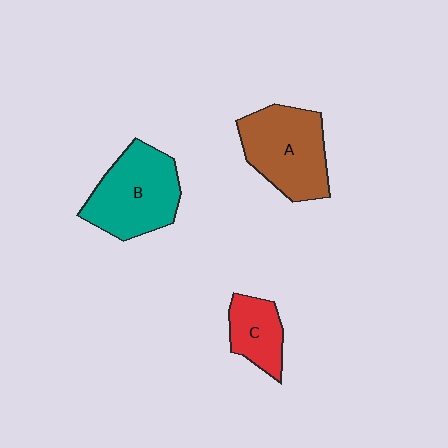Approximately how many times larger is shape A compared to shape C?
Approximately 1.9 times.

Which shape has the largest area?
Shape B (teal).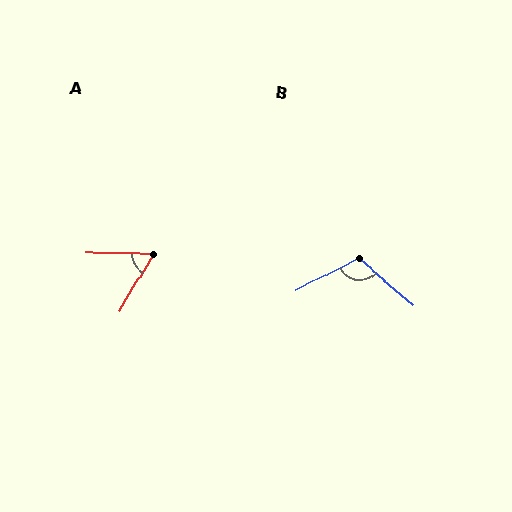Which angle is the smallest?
A, at approximately 60 degrees.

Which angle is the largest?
B, at approximately 112 degrees.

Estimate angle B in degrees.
Approximately 112 degrees.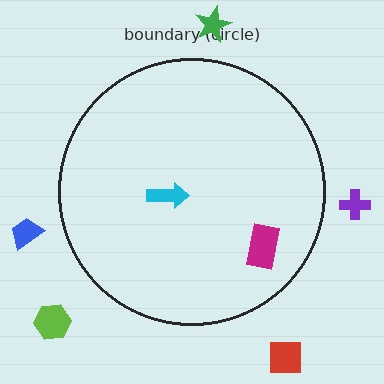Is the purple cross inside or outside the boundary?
Outside.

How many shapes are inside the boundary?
2 inside, 5 outside.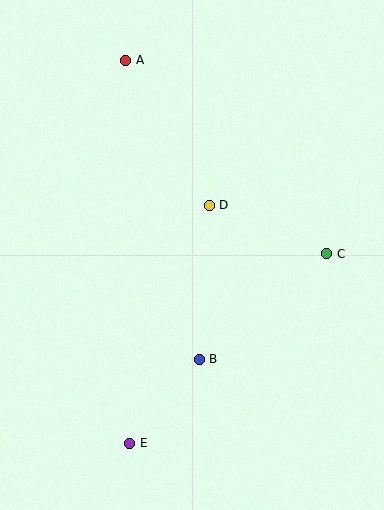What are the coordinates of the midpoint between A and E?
The midpoint between A and E is at (128, 252).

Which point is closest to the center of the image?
Point D at (209, 205) is closest to the center.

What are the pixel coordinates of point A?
Point A is at (126, 60).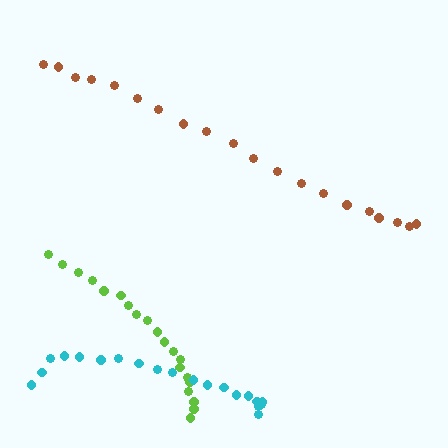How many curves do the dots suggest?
There are 3 distinct paths.